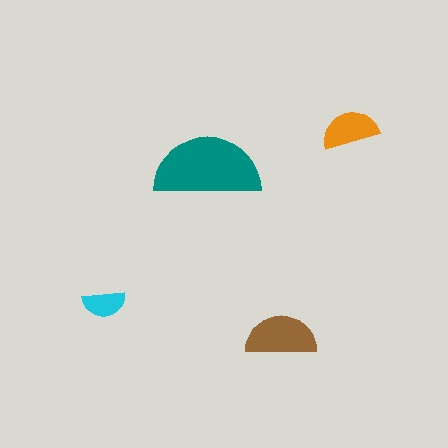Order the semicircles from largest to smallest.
the teal one, the brown one, the orange one, the cyan one.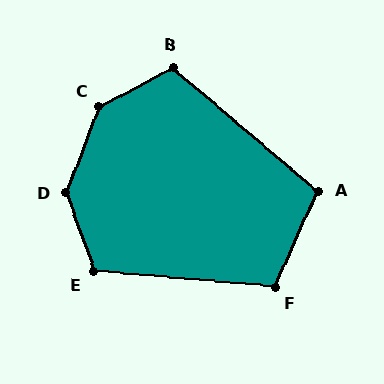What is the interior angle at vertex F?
Approximately 109 degrees (obtuse).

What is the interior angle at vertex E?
Approximately 115 degrees (obtuse).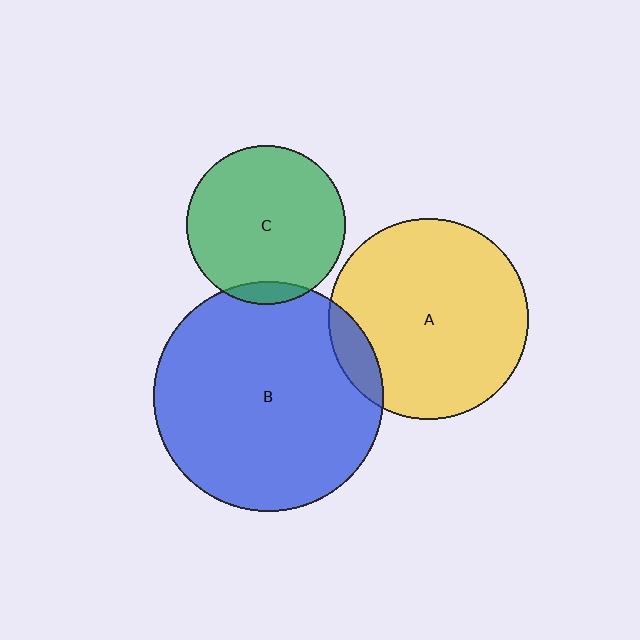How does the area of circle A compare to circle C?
Approximately 1.6 times.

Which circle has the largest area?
Circle B (blue).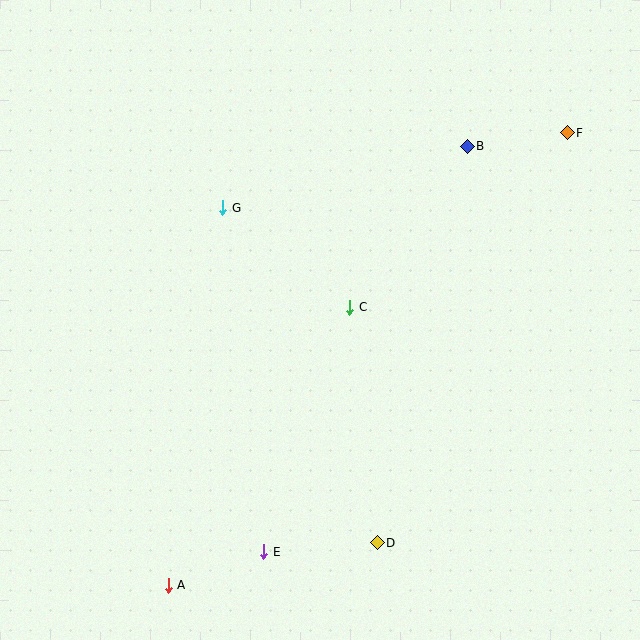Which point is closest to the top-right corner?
Point F is closest to the top-right corner.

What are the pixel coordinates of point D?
Point D is at (377, 543).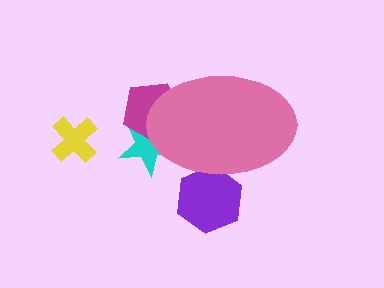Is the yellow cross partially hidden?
No, the yellow cross is fully visible.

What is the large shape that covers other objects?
A pink ellipse.